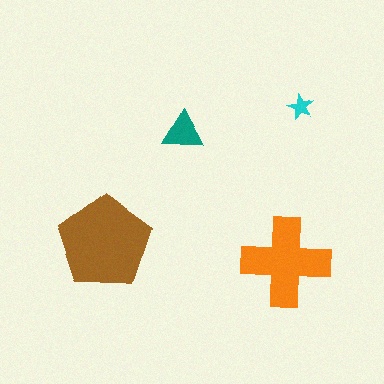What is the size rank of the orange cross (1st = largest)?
2nd.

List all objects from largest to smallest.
The brown pentagon, the orange cross, the teal triangle, the cyan star.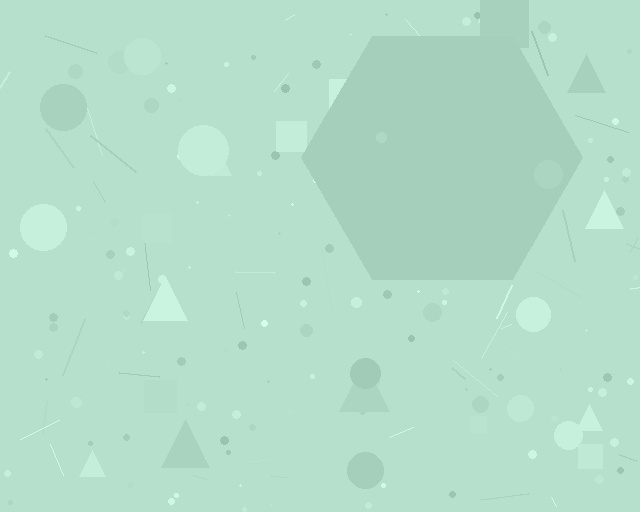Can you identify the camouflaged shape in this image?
The camouflaged shape is a hexagon.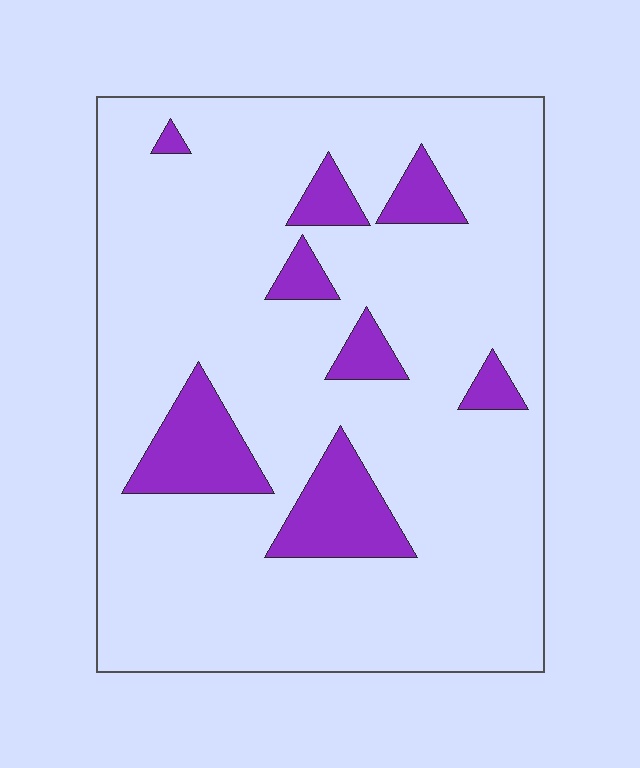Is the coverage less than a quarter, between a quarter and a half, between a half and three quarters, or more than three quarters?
Less than a quarter.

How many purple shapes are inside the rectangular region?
8.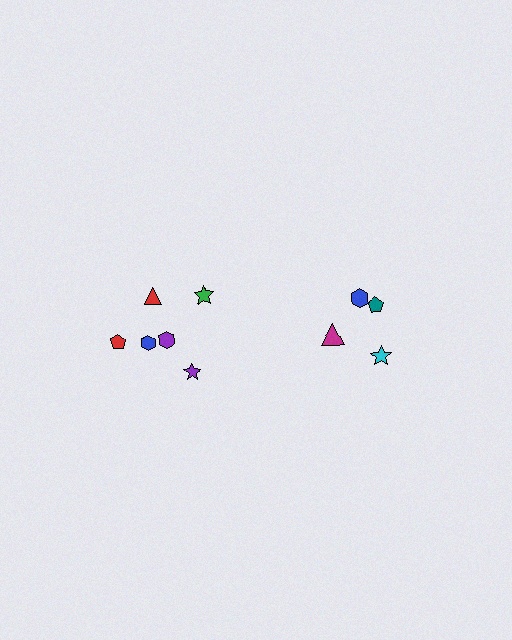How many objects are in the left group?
There are 6 objects.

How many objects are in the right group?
There are 4 objects.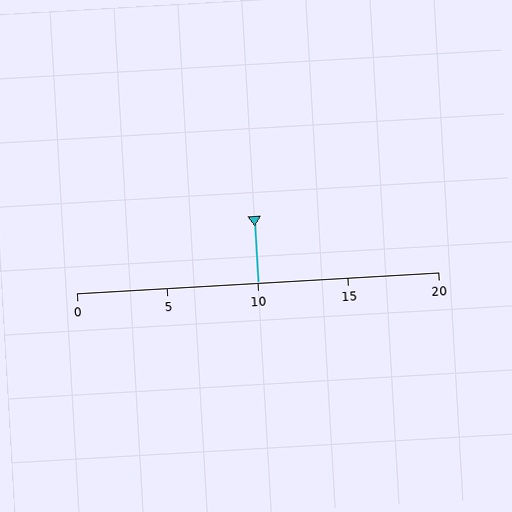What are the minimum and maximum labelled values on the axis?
The axis runs from 0 to 20.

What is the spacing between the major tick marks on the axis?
The major ticks are spaced 5 apart.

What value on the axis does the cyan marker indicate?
The marker indicates approximately 10.